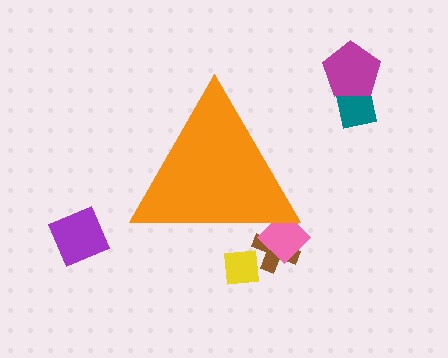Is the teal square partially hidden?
No, the teal square is fully visible.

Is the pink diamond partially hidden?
Yes, the pink diamond is partially hidden behind the orange triangle.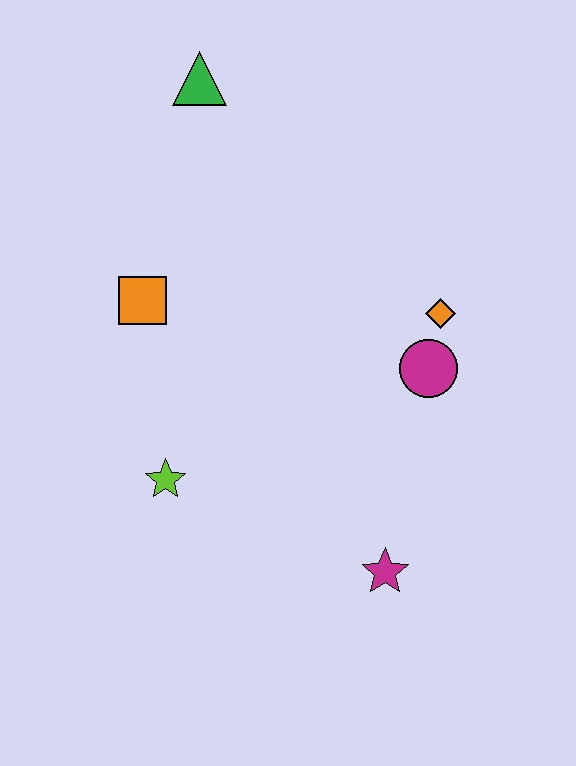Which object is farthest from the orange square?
The magenta star is farthest from the orange square.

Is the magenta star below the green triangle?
Yes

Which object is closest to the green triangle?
The orange square is closest to the green triangle.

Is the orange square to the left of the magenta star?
Yes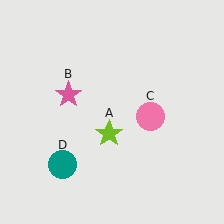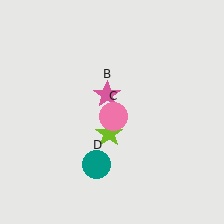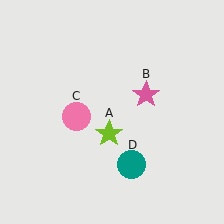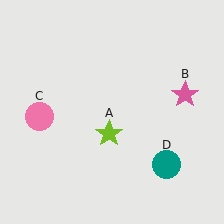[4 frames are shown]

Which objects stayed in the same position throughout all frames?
Lime star (object A) remained stationary.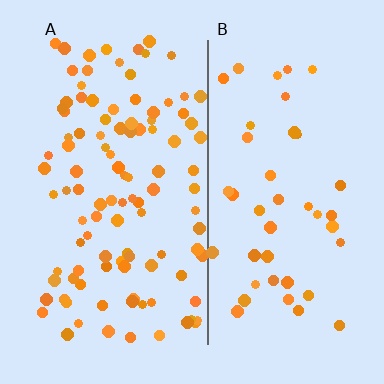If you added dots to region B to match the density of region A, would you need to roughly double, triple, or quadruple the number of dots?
Approximately double.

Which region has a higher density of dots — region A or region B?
A (the left).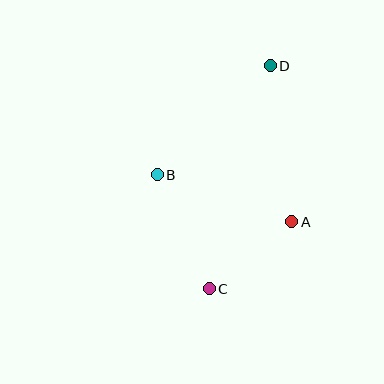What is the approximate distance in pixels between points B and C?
The distance between B and C is approximately 125 pixels.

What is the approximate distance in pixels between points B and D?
The distance between B and D is approximately 157 pixels.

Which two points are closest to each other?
Points A and C are closest to each other.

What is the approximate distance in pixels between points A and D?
The distance between A and D is approximately 157 pixels.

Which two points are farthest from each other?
Points C and D are farthest from each other.